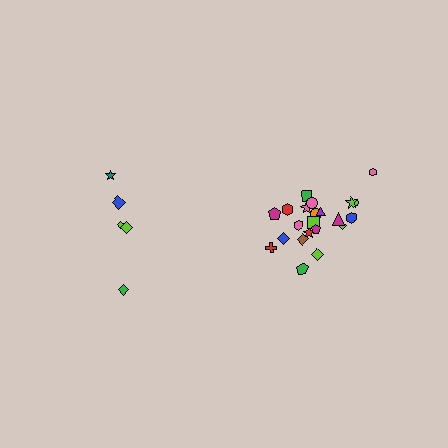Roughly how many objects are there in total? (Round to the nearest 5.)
Roughly 25 objects in total.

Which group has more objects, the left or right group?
The right group.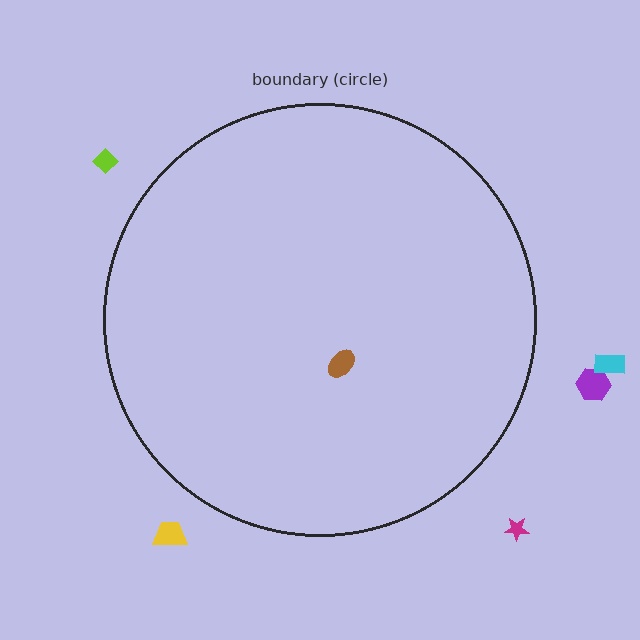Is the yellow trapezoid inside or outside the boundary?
Outside.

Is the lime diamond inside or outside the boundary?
Outside.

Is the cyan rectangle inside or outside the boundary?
Outside.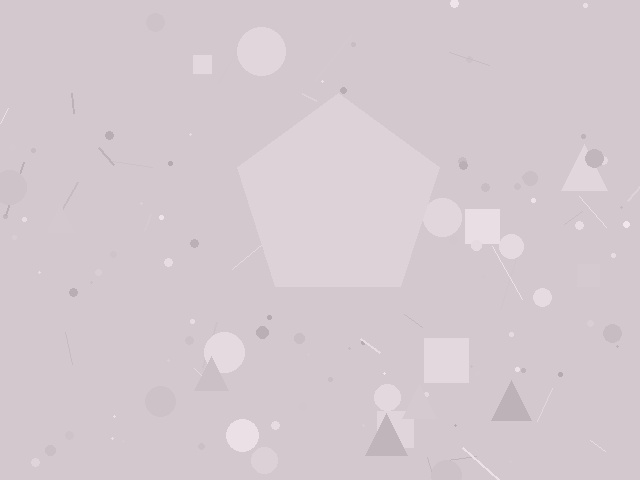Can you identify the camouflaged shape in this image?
The camouflaged shape is a pentagon.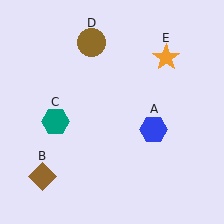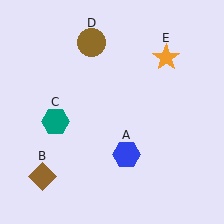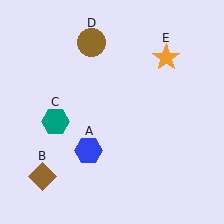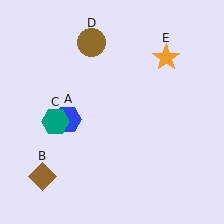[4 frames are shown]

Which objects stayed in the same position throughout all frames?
Brown diamond (object B) and teal hexagon (object C) and brown circle (object D) and orange star (object E) remained stationary.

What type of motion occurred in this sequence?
The blue hexagon (object A) rotated clockwise around the center of the scene.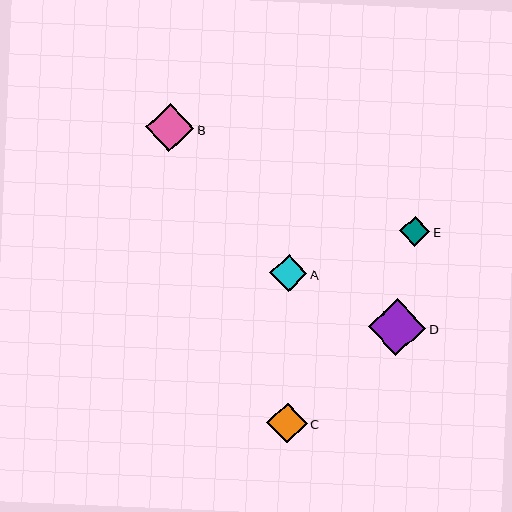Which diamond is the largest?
Diamond D is the largest with a size of approximately 57 pixels.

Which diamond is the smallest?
Diamond E is the smallest with a size of approximately 30 pixels.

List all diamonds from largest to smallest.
From largest to smallest: D, B, C, A, E.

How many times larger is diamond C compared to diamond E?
Diamond C is approximately 1.3 times the size of diamond E.